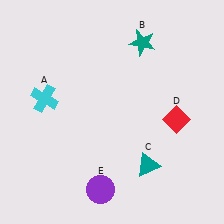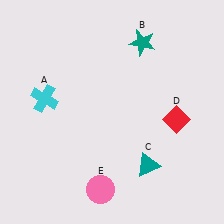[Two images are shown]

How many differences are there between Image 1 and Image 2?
There is 1 difference between the two images.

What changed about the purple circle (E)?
In Image 1, E is purple. In Image 2, it changed to pink.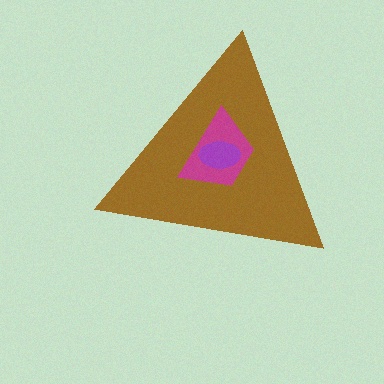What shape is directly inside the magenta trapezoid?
The purple ellipse.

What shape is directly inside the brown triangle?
The magenta trapezoid.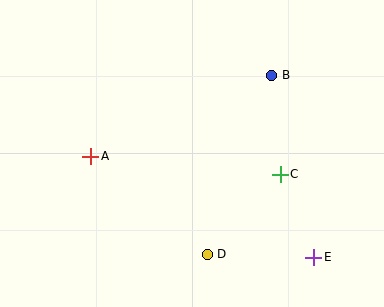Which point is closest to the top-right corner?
Point B is closest to the top-right corner.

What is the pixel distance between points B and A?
The distance between B and A is 198 pixels.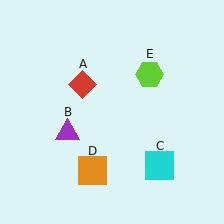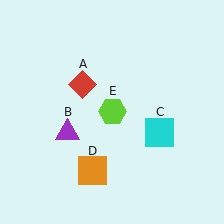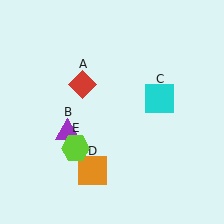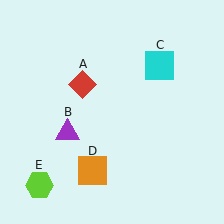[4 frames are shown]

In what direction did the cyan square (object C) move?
The cyan square (object C) moved up.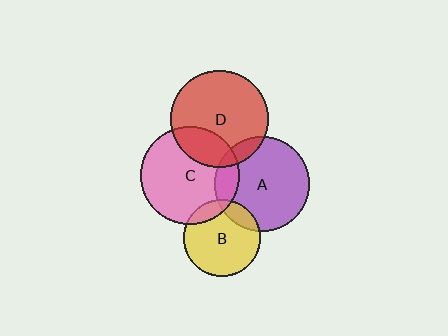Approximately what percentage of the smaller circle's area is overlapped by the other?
Approximately 25%.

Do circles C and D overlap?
Yes.